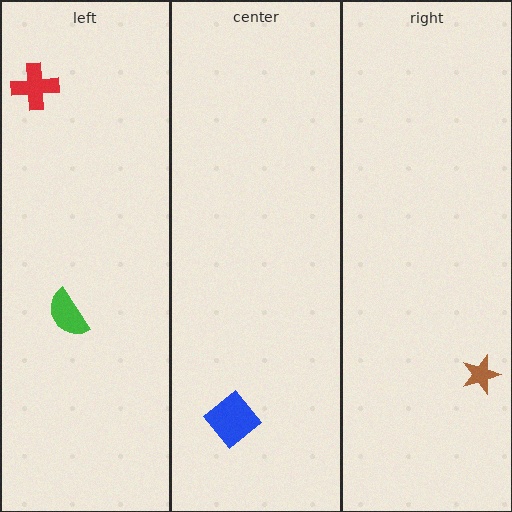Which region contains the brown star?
The right region.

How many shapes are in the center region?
1.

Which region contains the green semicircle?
The left region.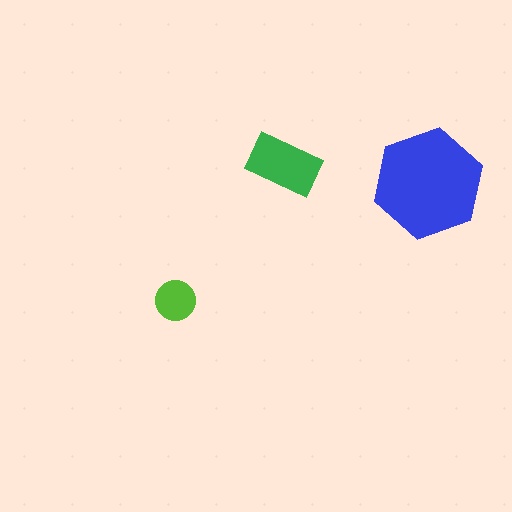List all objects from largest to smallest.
The blue hexagon, the green rectangle, the lime circle.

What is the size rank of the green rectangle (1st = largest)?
2nd.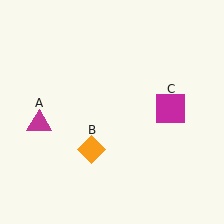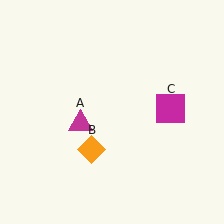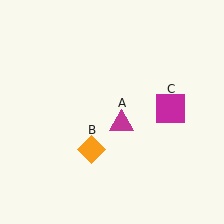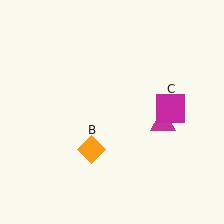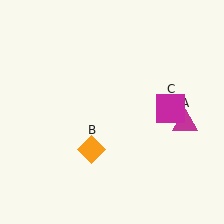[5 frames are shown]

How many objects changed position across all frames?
1 object changed position: magenta triangle (object A).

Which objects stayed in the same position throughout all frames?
Orange diamond (object B) and magenta square (object C) remained stationary.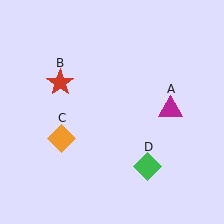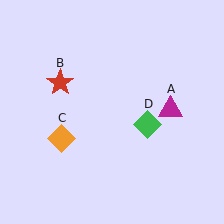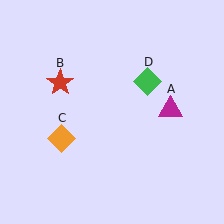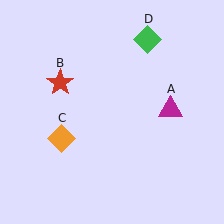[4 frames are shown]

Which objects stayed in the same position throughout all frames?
Magenta triangle (object A) and red star (object B) and orange diamond (object C) remained stationary.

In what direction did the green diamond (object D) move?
The green diamond (object D) moved up.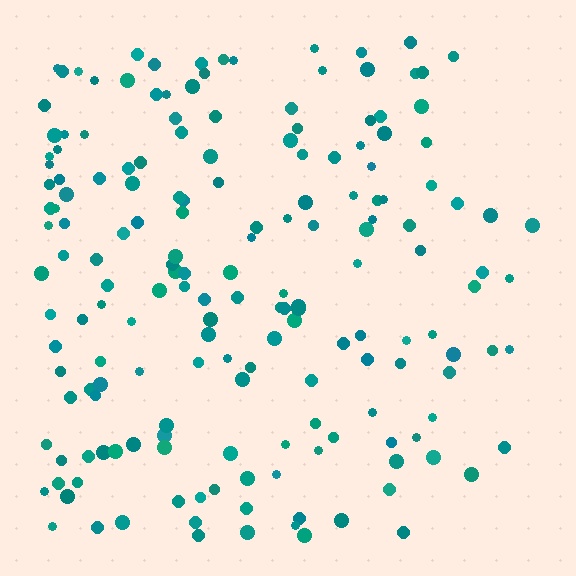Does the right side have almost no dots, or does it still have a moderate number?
Still a moderate number, just noticeably fewer than the left.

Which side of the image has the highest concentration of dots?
The left.